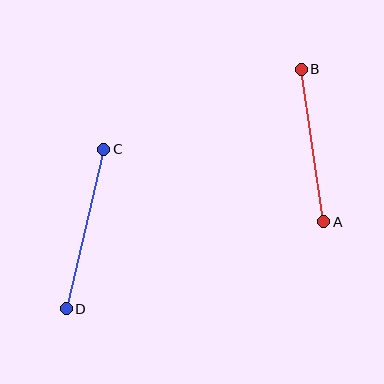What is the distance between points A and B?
The distance is approximately 154 pixels.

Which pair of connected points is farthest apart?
Points C and D are farthest apart.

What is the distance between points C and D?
The distance is approximately 164 pixels.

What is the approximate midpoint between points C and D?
The midpoint is at approximately (85, 229) pixels.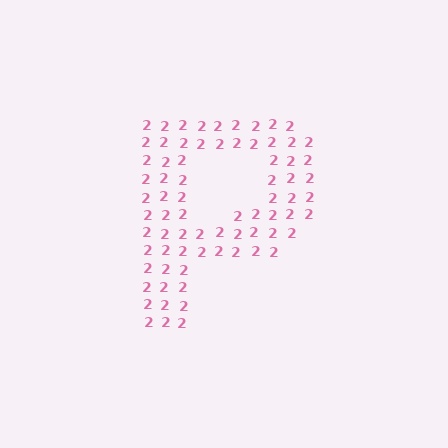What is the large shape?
The large shape is the letter P.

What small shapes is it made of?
It is made of small digit 2's.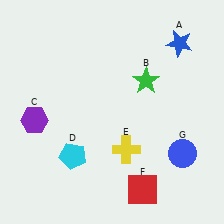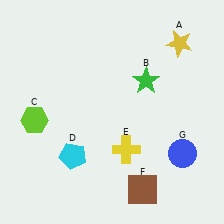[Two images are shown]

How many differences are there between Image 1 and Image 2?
There are 3 differences between the two images.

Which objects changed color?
A changed from blue to yellow. C changed from purple to lime. F changed from red to brown.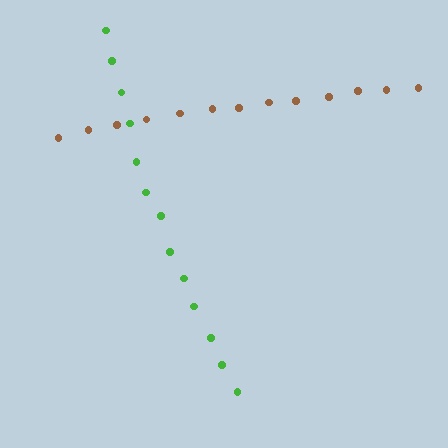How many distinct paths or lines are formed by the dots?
There are 2 distinct paths.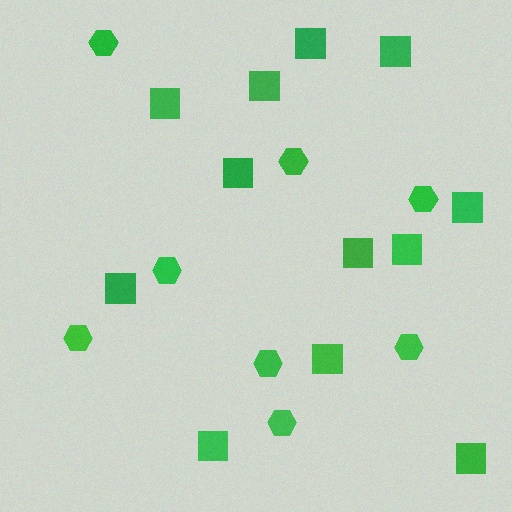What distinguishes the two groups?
There are 2 groups: one group of squares (12) and one group of hexagons (8).